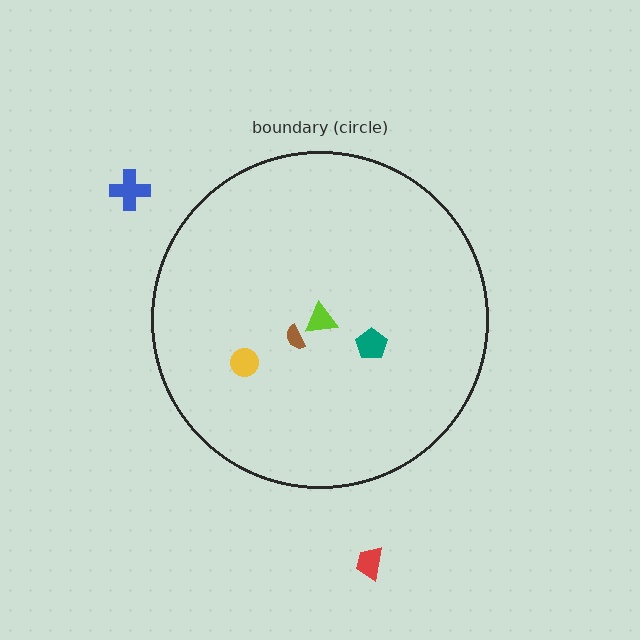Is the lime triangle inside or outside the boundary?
Inside.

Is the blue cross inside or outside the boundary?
Outside.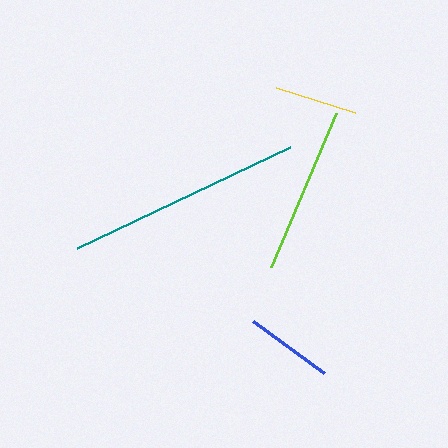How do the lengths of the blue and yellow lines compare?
The blue and yellow lines are approximately the same length.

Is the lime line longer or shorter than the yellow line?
The lime line is longer than the yellow line.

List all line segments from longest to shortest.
From longest to shortest: teal, lime, blue, yellow.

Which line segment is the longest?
The teal line is the longest at approximately 236 pixels.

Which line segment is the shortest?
The yellow line is the shortest at approximately 83 pixels.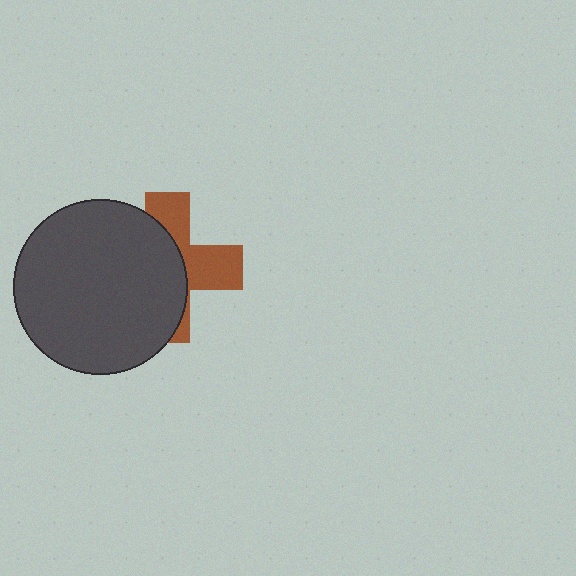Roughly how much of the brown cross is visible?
A small part of it is visible (roughly 42%).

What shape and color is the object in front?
The object in front is a dark gray circle.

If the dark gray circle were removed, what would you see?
You would see the complete brown cross.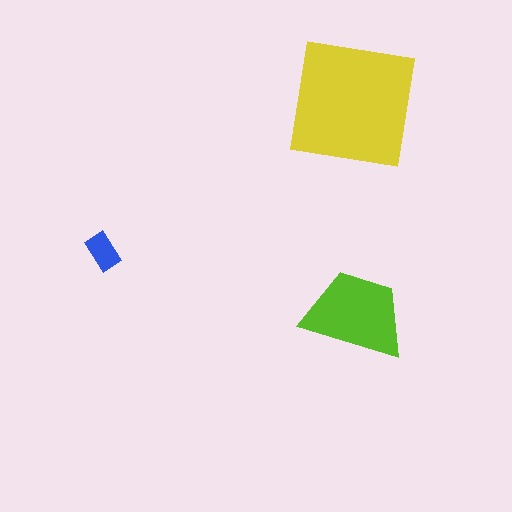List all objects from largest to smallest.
The yellow square, the lime trapezoid, the blue rectangle.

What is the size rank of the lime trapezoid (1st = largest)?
2nd.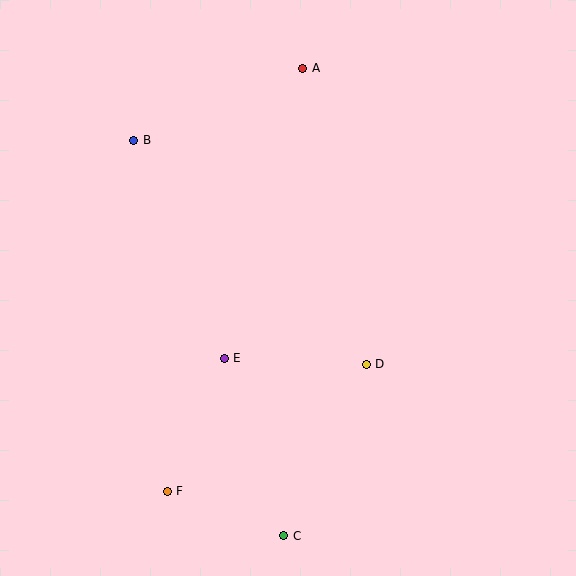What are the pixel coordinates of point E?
Point E is at (224, 358).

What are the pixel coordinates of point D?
Point D is at (366, 364).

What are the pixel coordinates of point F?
Point F is at (167, 491).